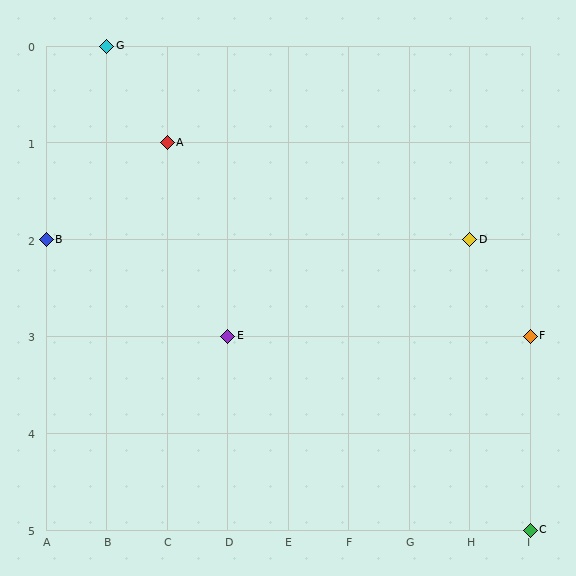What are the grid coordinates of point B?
Point B is at grid coordinates (A, 2).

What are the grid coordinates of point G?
Point G is at grid coordinates (B, 0).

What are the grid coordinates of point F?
Point F is at grid coordinates (I, 3).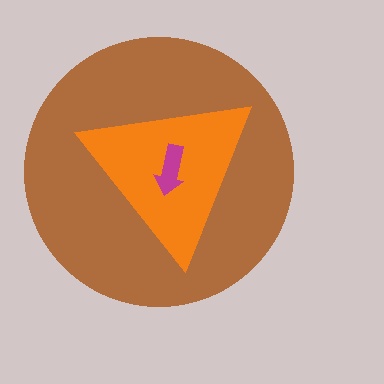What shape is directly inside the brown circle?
The orange triangle.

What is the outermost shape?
The brown circle.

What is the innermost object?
The magenta arrow.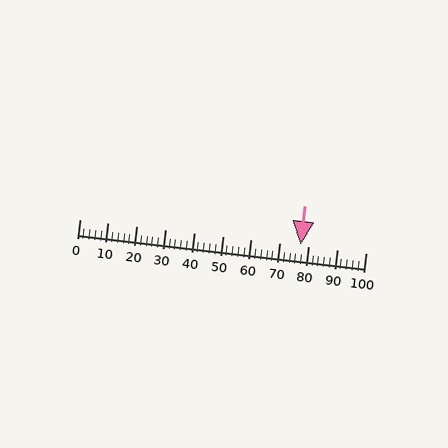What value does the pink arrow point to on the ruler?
The pink arrow points to approximately 77.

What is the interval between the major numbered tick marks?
The major tick marks are spaced 10 units apart.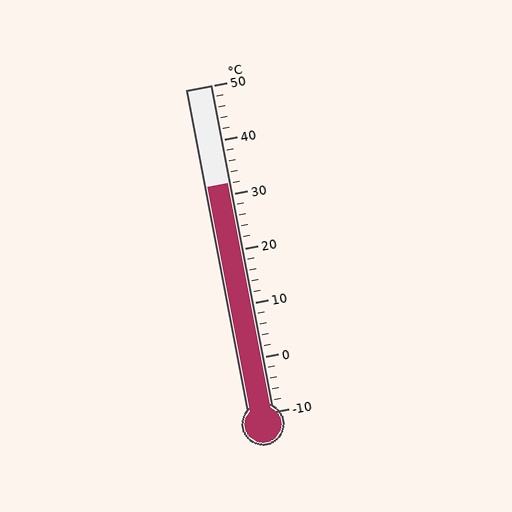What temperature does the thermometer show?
The thermometer shows approximately 32°C.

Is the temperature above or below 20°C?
The temperature is above 20°C.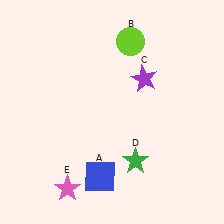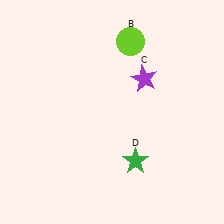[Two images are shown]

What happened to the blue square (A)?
The blue square (A) was removed in Image 2. It was in the bottom-left area of Image 1.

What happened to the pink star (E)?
The pink star (E) was removed in Image 2. It was in the bottom-left area of Image 1.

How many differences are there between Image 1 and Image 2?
There are 2 differences between the two images.